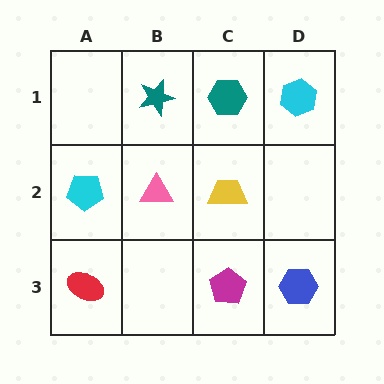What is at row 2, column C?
A yellow trapezoid.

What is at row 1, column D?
A cyan hexagon.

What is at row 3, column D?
A blue hexagon.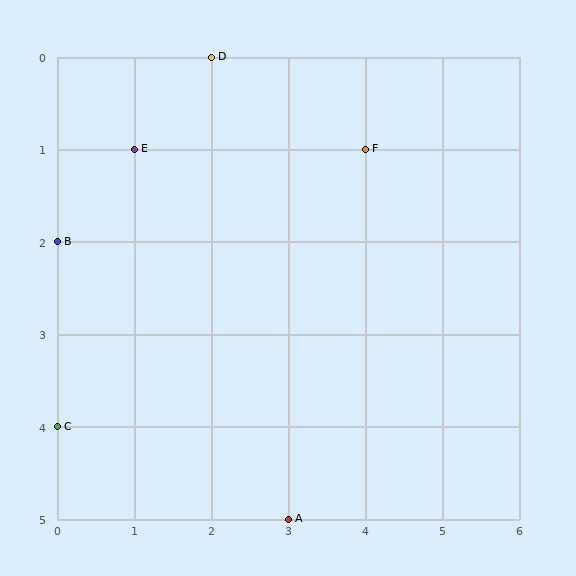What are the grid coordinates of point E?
Point E is at grid coordinates (1, 1).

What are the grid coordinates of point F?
Point F is at grid coordinates (4, 1).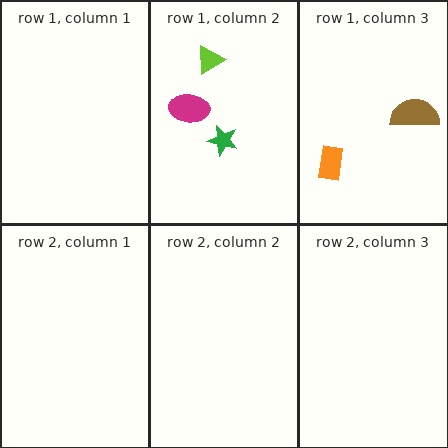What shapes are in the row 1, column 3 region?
The orange rectangle, the brown semicircle.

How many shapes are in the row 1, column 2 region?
3.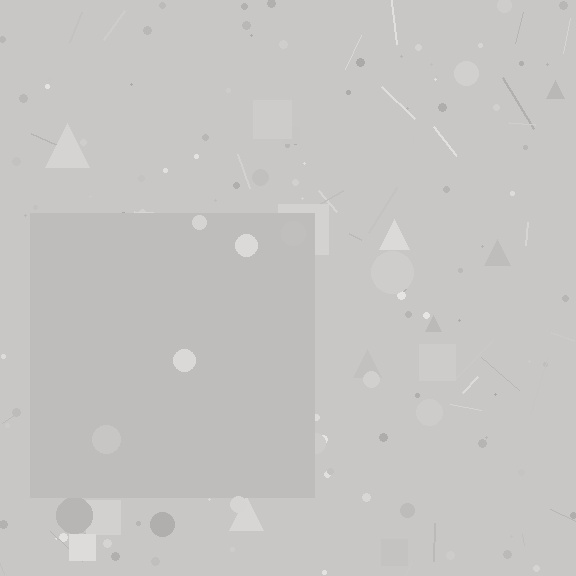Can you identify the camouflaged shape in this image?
The camouflaged shape is a square.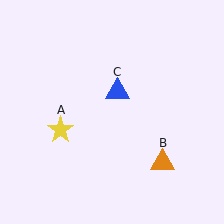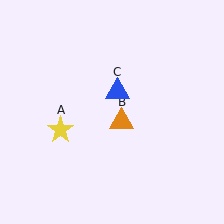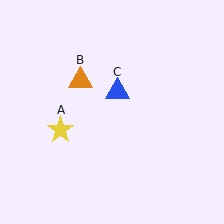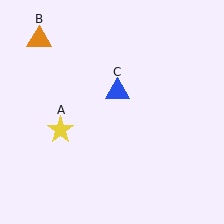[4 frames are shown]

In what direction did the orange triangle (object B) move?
The orange triangle (object B) moved up and to the left.